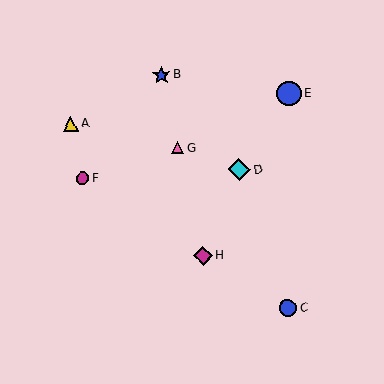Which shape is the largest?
The blue circle (labeled E) is the largest.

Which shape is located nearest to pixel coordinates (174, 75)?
The blue star (labeled B) at (162, 75) is nearest to that location.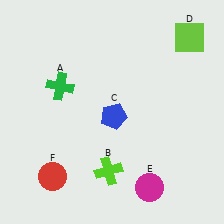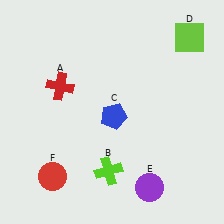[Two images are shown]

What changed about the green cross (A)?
In Image 1, A is green. In Image 2, it changed to red.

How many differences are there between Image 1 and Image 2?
There are 2 differences between the two images.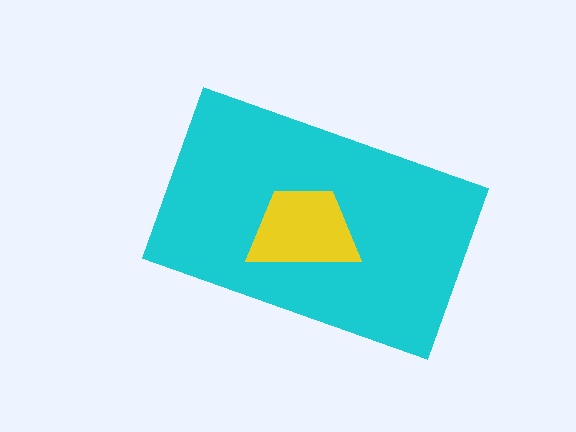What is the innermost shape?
The yellow trapezoid.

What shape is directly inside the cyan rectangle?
The yellow trapezoid.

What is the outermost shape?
The cyan rectangle.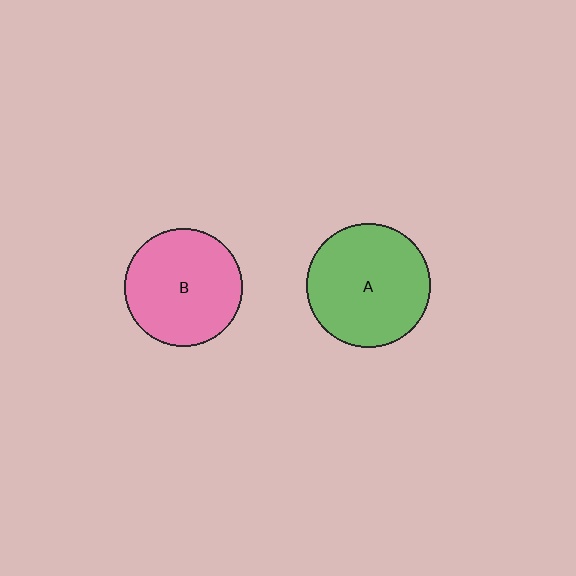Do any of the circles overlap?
No, none of the circles overlap.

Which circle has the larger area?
Circle A (green).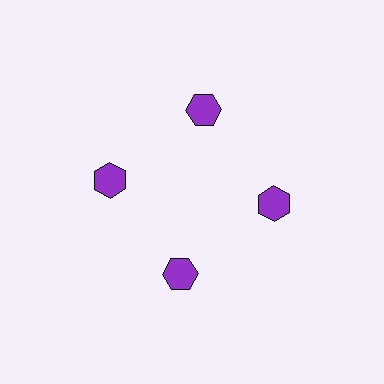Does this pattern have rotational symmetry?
Yes, this pattern has 4-fold rotational symmetry. It looks the same after rotating 90 degrees around the center.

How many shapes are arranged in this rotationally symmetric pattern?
There are 4 shapes, arranged in 4 groups of 1.